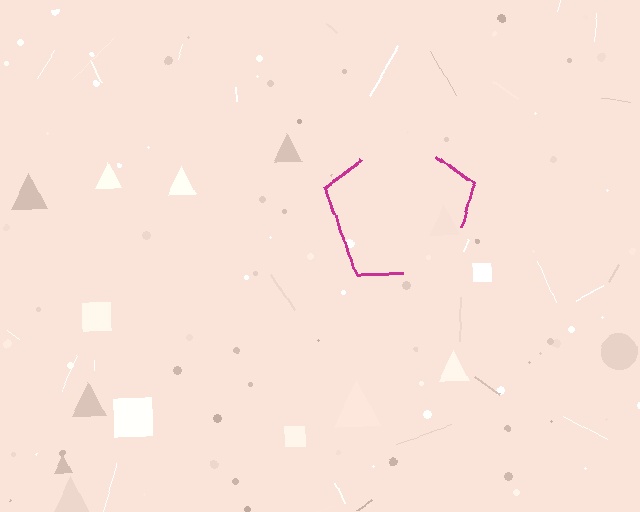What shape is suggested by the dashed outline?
The dashed outline suggests a pentagon.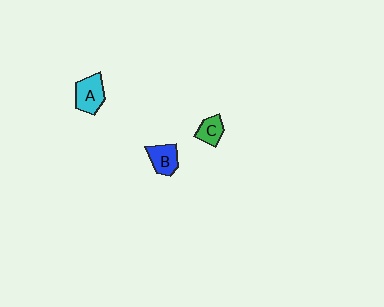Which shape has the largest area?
Shape A (cyan).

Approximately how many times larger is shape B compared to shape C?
Approximately 1.3 times.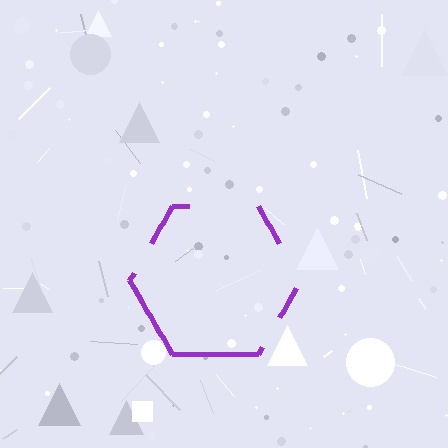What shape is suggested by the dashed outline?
The dashed outline suggests a hexagon.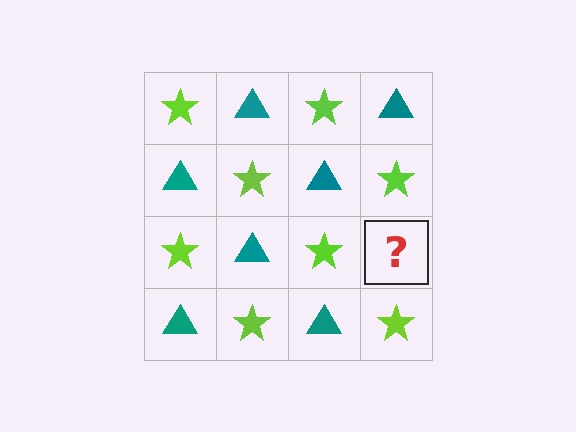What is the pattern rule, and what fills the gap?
The rule is that it alternates lime star and teal triangle in a checkerboard pattern. The gap should be filled with a teal triangle.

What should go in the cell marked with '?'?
The missing cell should contain a teal triangle.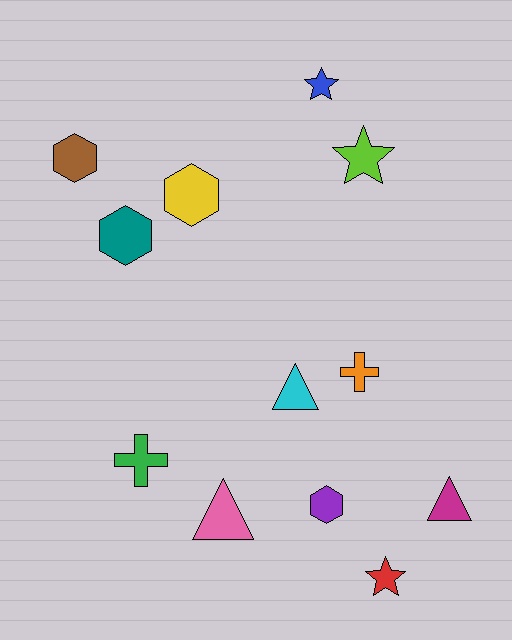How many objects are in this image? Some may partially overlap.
There are 12 objects.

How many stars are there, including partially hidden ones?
There are 3 stars.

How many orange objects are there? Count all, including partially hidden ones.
There is 1 orange object.